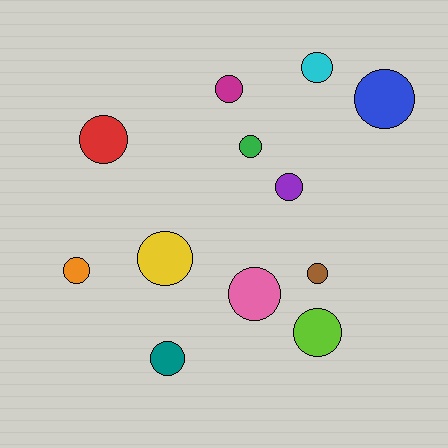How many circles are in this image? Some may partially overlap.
There are 12 circles.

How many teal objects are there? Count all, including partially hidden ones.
There is 1 teal object.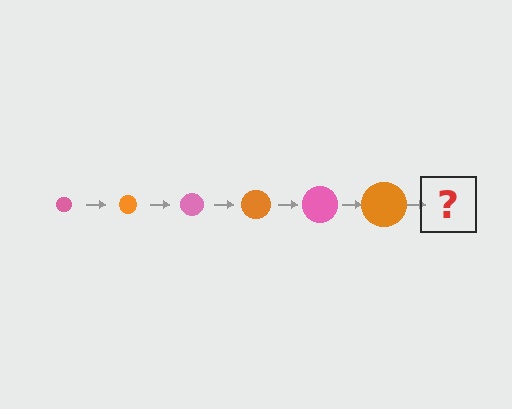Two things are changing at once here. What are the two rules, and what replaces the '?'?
The two rules are that the circle grows larger each step and the color cycles through pink and orange. The '?' should be a pink circle, larger than the previous one.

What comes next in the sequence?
The next element should be a pink circle, larger than the previous one.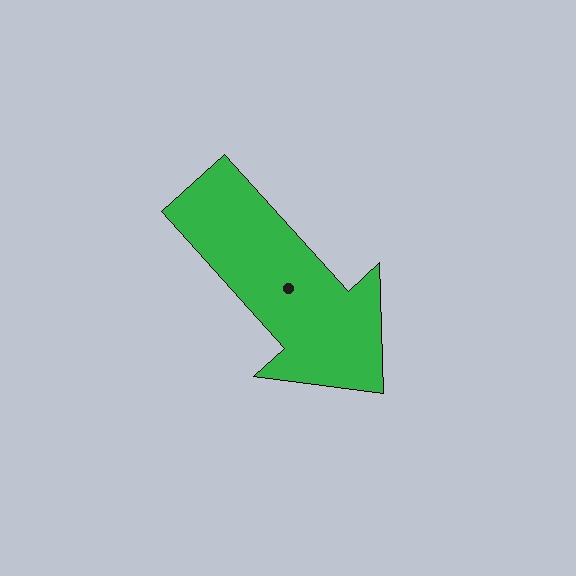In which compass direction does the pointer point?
Southeast.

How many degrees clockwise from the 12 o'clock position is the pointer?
Approximately 138 degrees.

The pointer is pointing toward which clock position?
Roughly 5 o'clock.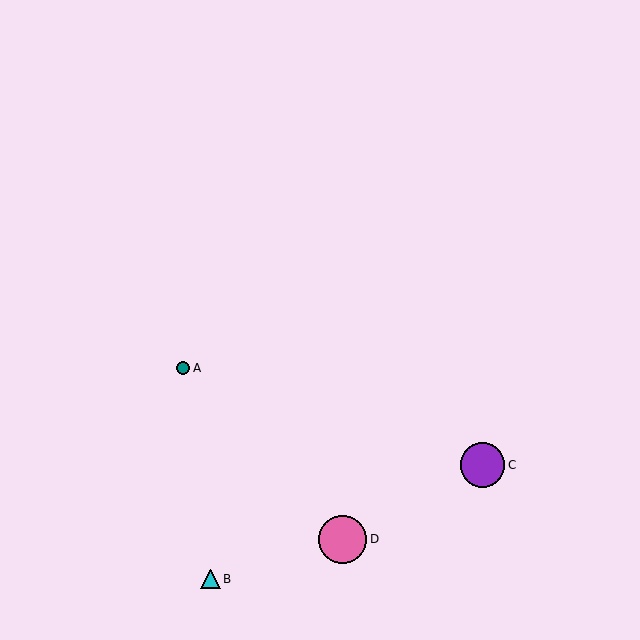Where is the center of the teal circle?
The center of the teal circle is at (183, 368).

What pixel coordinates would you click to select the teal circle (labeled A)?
Click at (183, 368) to select the teal circle A.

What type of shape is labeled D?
Shape D is a pink circle.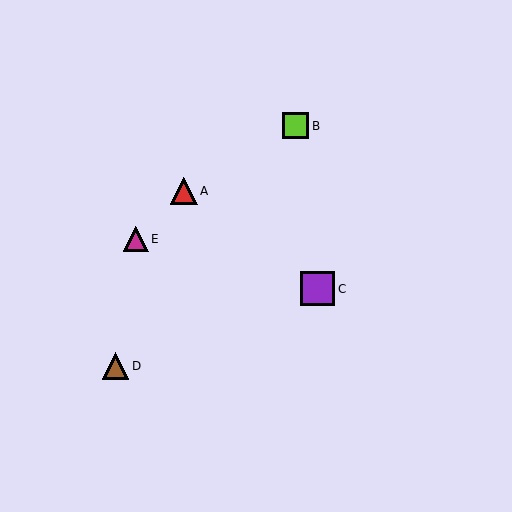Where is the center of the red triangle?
The center of the red triangle is at (184, 191).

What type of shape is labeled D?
Shape D is a brown triangle.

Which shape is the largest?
The purple square (labeled C) is the largest.